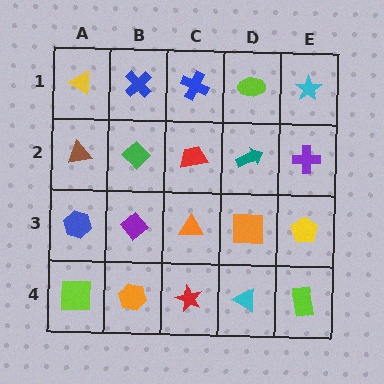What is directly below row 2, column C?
An orange triangle.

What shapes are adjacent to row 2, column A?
A yellow triangle (row 1, column A), a blue hexagon (row 3, column A), a green diamond (row 2, column B).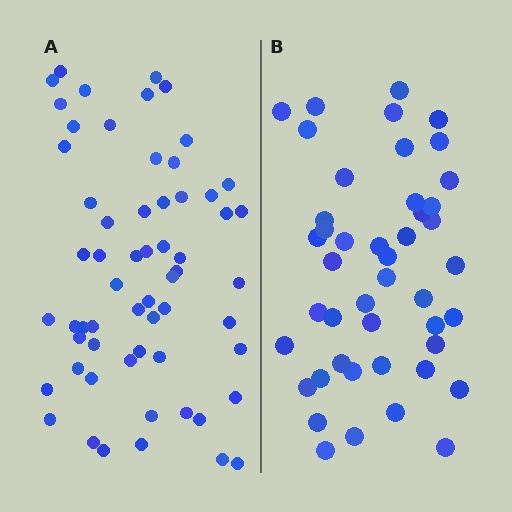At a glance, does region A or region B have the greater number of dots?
Region A (the left region) has more dots.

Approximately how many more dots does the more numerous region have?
Region A has approximately 15 more dots than region B.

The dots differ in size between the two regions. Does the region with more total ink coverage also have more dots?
No. Region B has more total ink coverage because its dots are larger, but region A actually contains more individual dots. Total area can be misleading — the number of items is what matters here.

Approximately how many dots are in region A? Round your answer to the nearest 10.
About 60 dots.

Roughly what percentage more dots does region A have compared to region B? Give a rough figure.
About 35% more.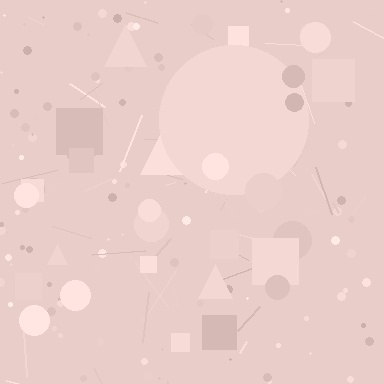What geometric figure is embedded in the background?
A circle is embedded in the background.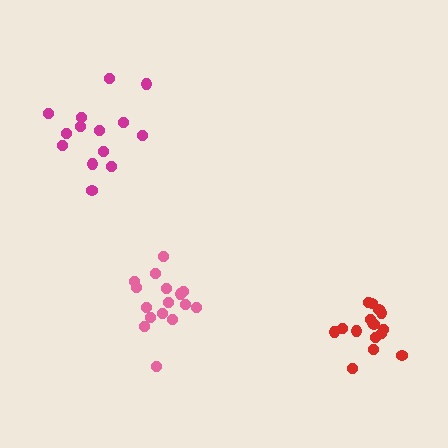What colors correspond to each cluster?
The clusters are colored: pink, red, magenta.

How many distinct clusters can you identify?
There are 3 distinct clusters.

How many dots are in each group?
Group 1: 16 dots, Group 2: 16 dots, Group 3: 14 dots (46 total).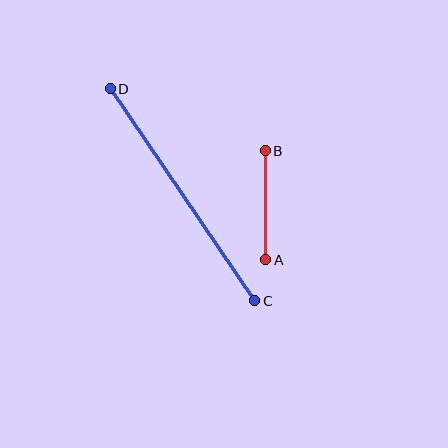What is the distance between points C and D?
The distance is approximately 257 pixels.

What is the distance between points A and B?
The distance is approximately 109 pixels.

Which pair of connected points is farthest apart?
Points C and D are farthest apart.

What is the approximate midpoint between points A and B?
The midpoint is at approximately (266, 205) pixels.